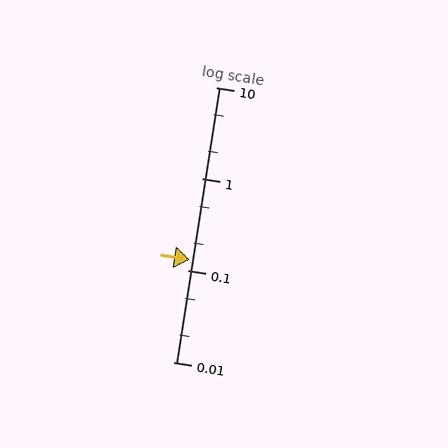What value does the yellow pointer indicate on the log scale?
The pointer indicates approximately 0.13.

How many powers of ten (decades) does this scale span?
The scale spans 3 decades, from 0.01 to 10.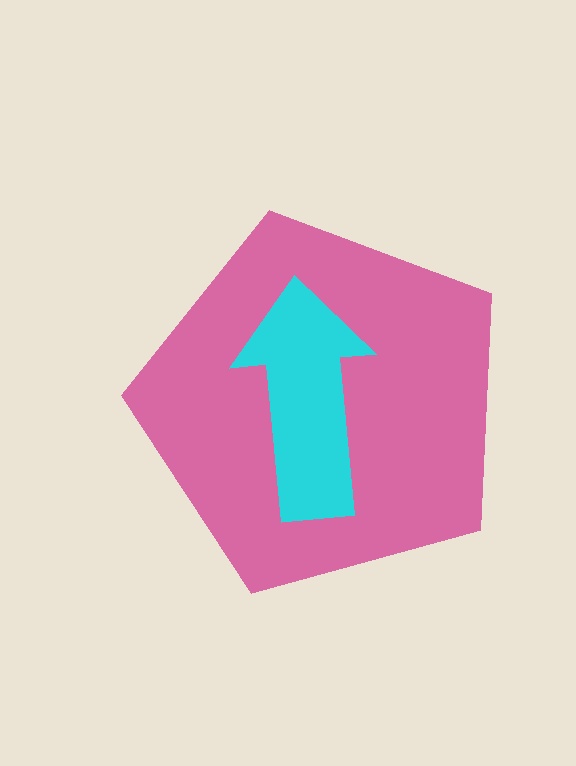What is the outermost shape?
The pink pentagon.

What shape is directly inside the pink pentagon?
The cyan arrow.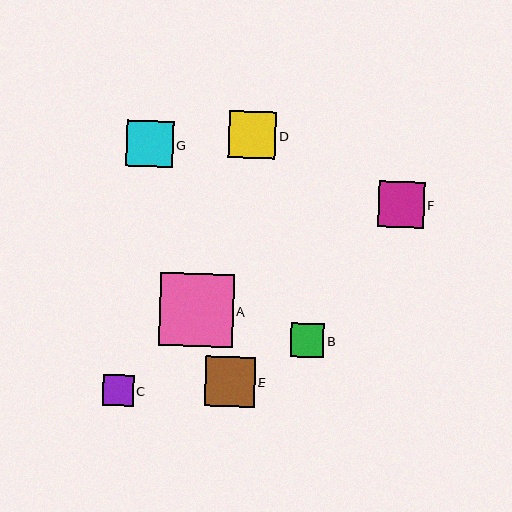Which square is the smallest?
Square C is the smallest with a size of approximately 31 pixels.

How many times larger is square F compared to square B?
Square F is approximately 1.4 times the size of square B.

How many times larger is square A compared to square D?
Square A is approximately 1.6 times the size of square D.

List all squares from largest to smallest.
From largest to smallest: A, E, D, G, F, B, C.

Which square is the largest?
Square A is the largest with a size of approximately 74 pixels.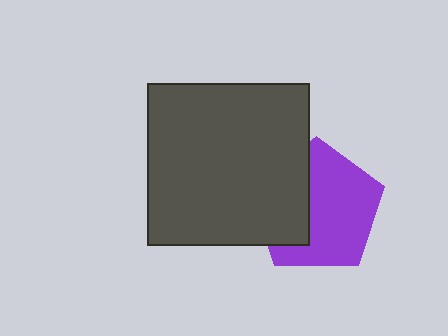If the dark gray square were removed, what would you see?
You would see the complete purple pentagon.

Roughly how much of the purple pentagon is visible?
About half of it is visible (roughly 64%).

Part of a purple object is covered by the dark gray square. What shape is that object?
It is a pentagon.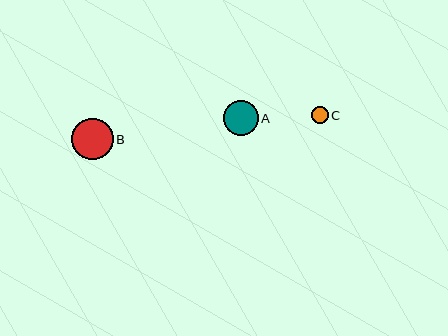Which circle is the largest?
Circle B is the largest with a size of approximately 41 pixels.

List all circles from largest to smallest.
From largest to smallest: B, A, C.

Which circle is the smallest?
Circle C is the smallest with a size of approximately 17 pixels.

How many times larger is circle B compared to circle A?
Circle B is approximately 1.2 times the size of circle A.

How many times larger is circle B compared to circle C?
Circle B is approximately 2.4 times the size of circle C.